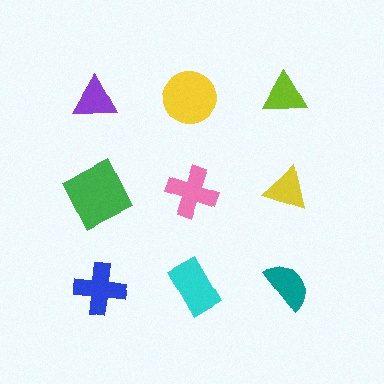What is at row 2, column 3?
A yellow triangle.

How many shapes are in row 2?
3 shapes.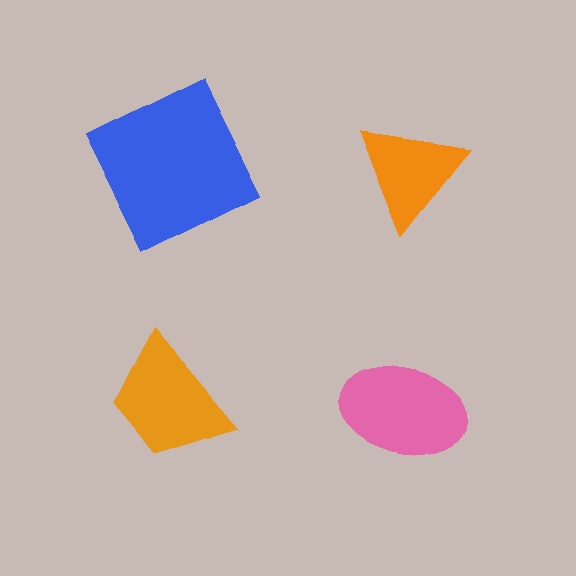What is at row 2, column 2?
A pink ellipse.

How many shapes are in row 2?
2 shapes.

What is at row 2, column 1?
An orange trapezoid.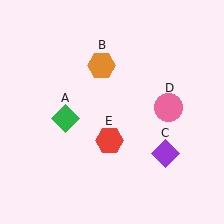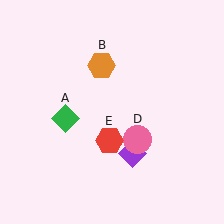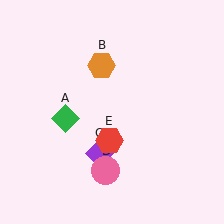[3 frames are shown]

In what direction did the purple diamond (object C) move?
The purple diamond (object C) moved left.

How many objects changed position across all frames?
2 objects changed position: purple diamond (object C), pink circle (object D).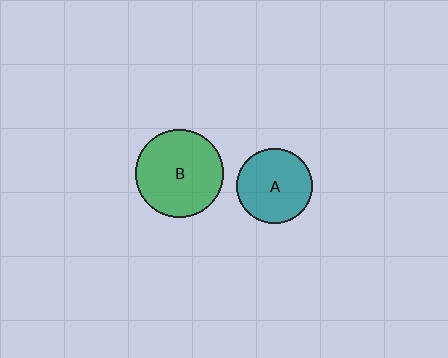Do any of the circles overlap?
No, none of the circles overlap.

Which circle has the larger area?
Circle B (green).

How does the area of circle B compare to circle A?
Approximately 1.4 times.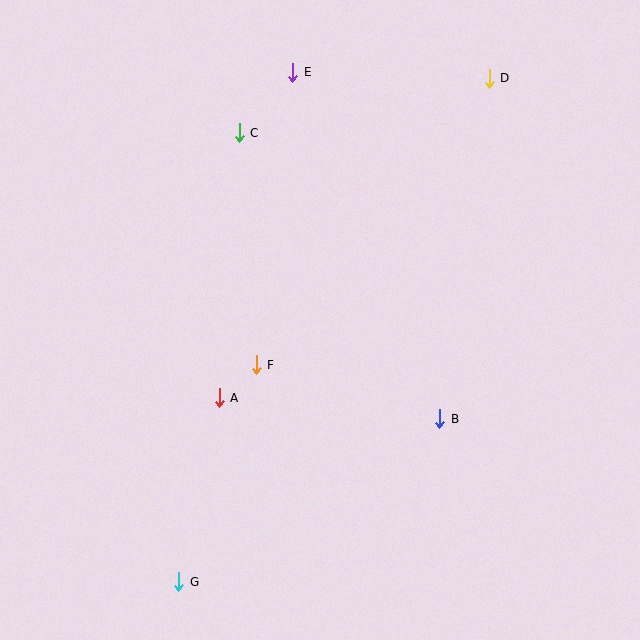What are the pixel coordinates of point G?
Point G is at (179, 582).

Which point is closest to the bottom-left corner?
Point G is closest to the bottom-left corner.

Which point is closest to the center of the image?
Point F at (256, 365) is closest to the center.